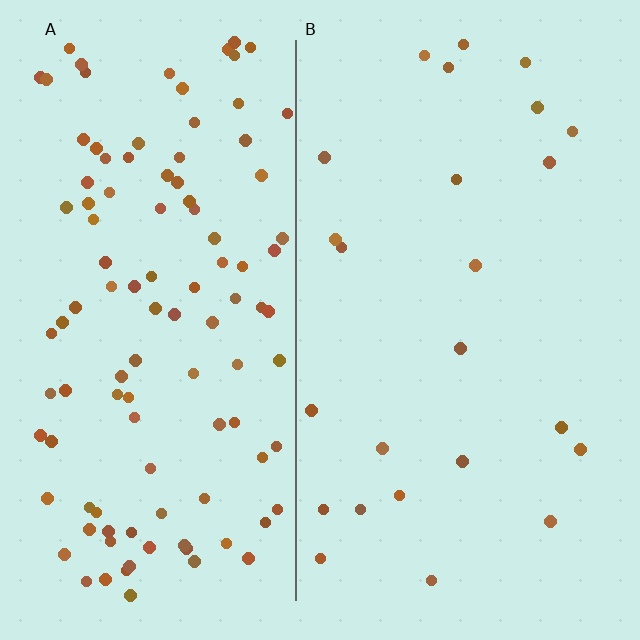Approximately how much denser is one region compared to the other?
Approximately 4.5× — region A over region B.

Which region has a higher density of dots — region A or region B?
A (the left).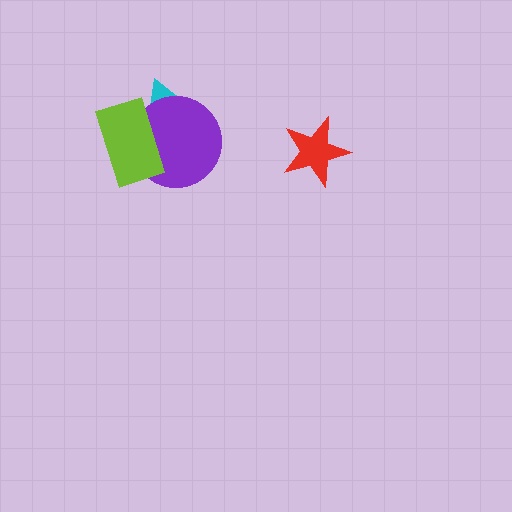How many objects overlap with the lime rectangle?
2 objects overlap with the lime rectangle.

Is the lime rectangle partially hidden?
No, no other shape covers it.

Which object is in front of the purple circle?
The lime rectangle is in front of the purple circle.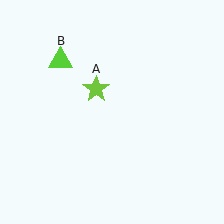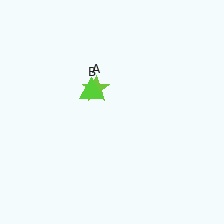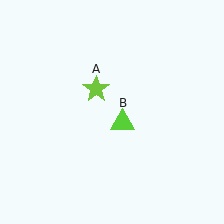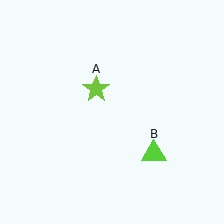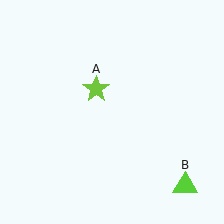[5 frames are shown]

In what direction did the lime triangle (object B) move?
The lime triangle (object B) moved down and to the right.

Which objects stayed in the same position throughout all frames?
Lime star (object A) remained stationary.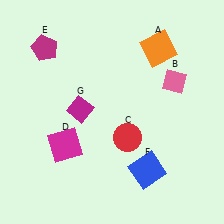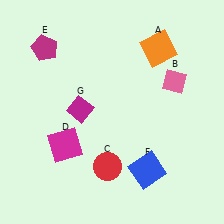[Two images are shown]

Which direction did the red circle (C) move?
The red circle (C) moved down.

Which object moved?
The red circle (C) moved down.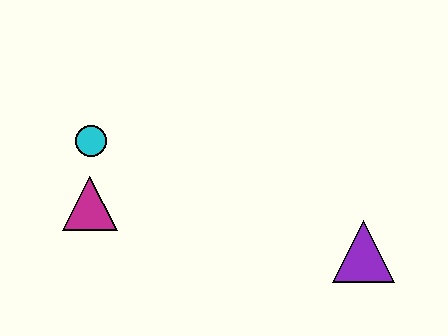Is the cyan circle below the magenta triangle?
No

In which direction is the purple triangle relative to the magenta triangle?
The purple triangle is to the right of the magenta triangle.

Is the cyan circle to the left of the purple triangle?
Yes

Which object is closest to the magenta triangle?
The cyan circle is closest to the magenta triangle.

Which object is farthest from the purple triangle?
The cyan circle is farthest from the purple triangle.